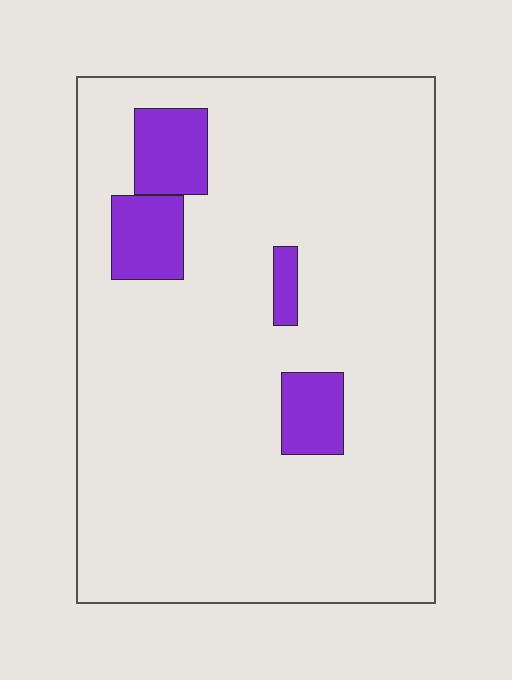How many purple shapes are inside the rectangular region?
4.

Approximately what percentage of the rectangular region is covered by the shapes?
Approximately 10%.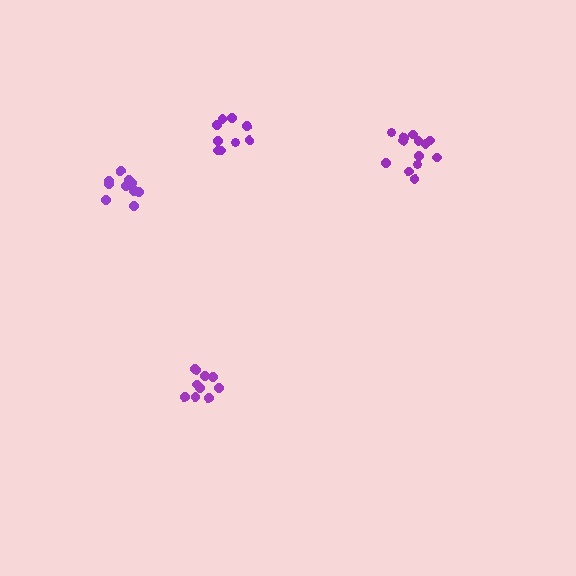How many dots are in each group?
Group 1: 10 dots, Group 2: 11 dots, Group 3: 13 dots, Group 4: 9 dots (43 total).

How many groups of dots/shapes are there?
There are 4 groups.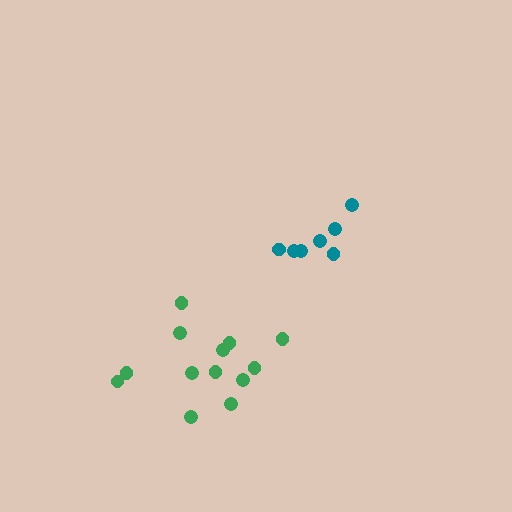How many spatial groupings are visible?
There are 2 spatial groupings.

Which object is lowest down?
The green cluster is bottommost.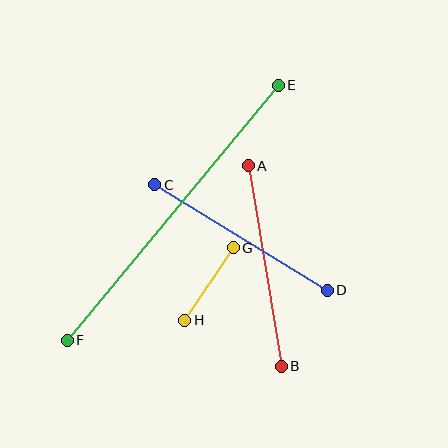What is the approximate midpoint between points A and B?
The midpoint is at approximately (265, 266) pixels.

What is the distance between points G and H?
The distance is approximately 87 pixels.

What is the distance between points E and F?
The distance is approximately 331 pixels.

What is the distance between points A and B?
The distance is approximately 203 pixels.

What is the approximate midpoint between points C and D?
The midpoint is at approximately (241, 237) pixels.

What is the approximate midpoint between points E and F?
The midpoint is at approximately (173, 213) pixels.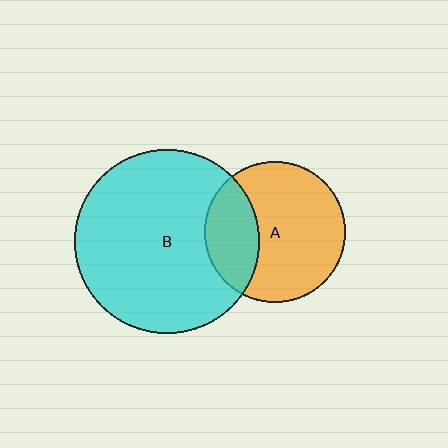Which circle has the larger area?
Circle B (cyan).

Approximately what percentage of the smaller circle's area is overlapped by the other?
Approximately 30%.